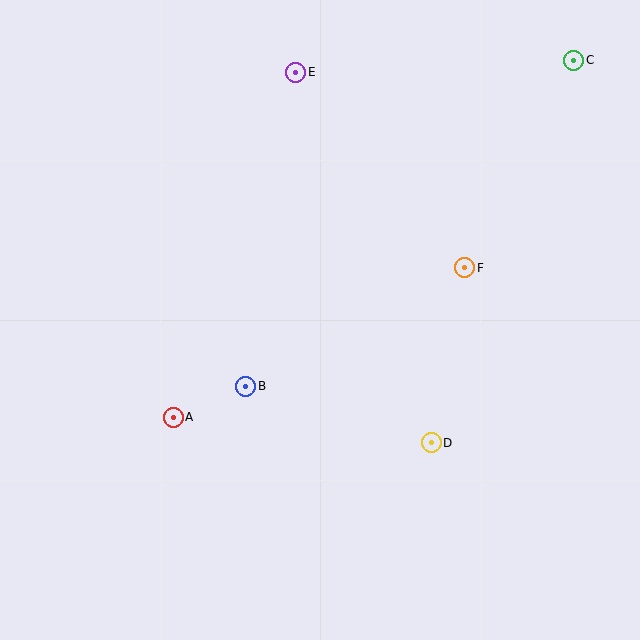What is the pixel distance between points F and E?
The distance between F and E is 258 pixels.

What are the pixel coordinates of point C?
Point C is at (574, 60).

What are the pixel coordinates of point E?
Point E is at (296, 72).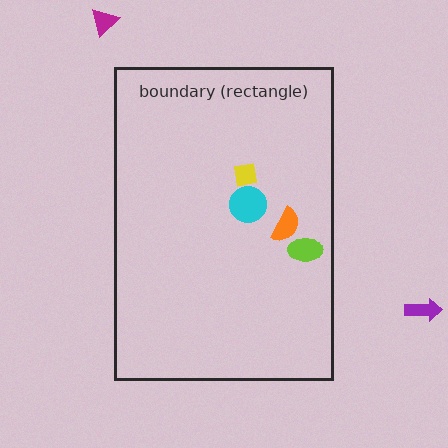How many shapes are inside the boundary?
4 inside, 2 outside.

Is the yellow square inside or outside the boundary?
Inside.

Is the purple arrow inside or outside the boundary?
Outside.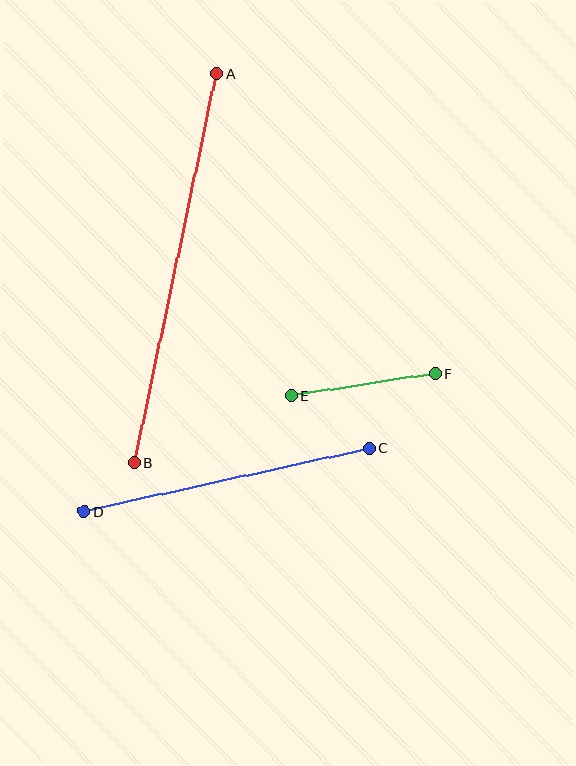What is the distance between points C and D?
The distance is approximately 292 pixels.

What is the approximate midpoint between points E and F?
The midpoint is at approximately (363, 385) pixels.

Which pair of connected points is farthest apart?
Points A and B are farthest apart.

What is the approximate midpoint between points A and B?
The midpoint is at approximately (175, 268) pixels.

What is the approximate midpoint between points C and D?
The midpoint is at approximately (227, 480) pixels.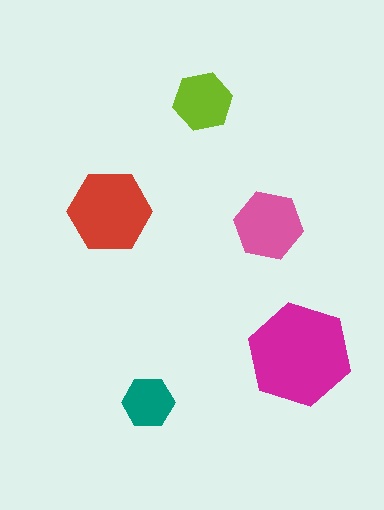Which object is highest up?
The lime hexagon is topmost.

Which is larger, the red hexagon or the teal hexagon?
The red one.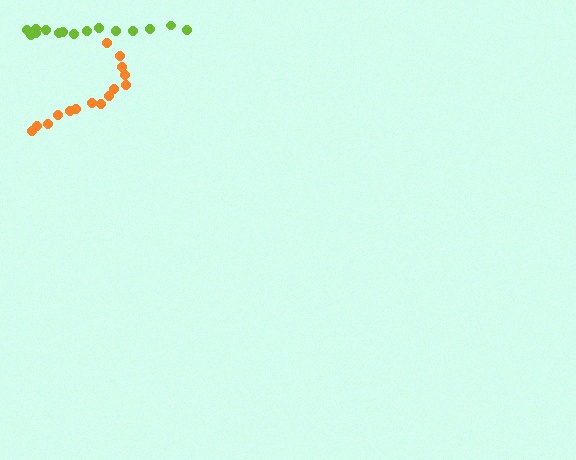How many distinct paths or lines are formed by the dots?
There are 2 distinct paths.